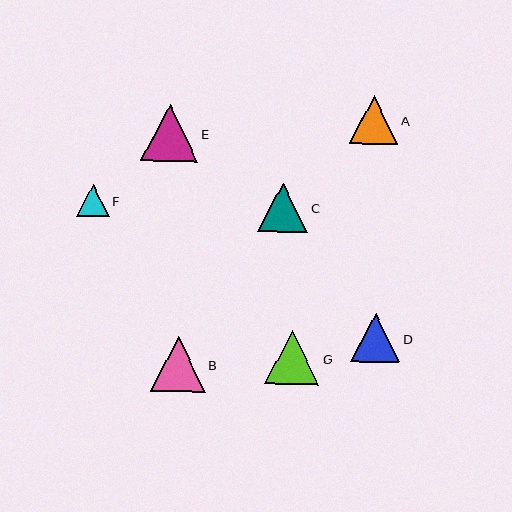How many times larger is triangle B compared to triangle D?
Triangle B is approximately 1.1 times the size of triangle D.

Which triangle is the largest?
Triangle E is the largest with a size of approximately 56 pixels.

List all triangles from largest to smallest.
From largest to smallest: E, B, G, C, D, A, F.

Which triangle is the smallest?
Triangle F is the smallest with a size of approximately 32 pixels.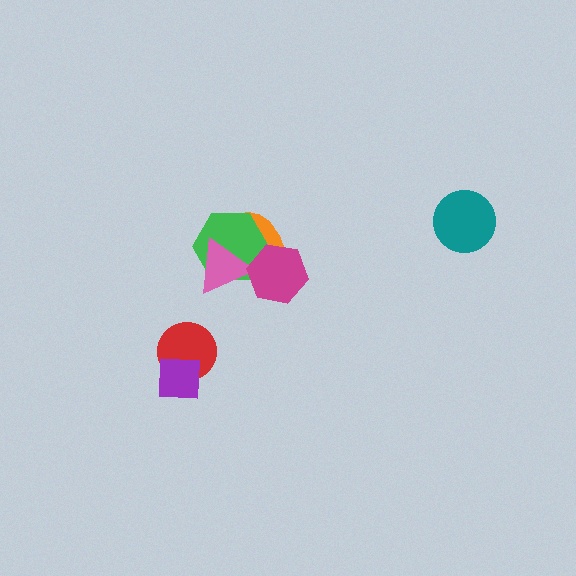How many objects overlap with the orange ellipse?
3 objects overlap with the orange ellipse.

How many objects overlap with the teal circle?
0 objects overlap with the teal circle.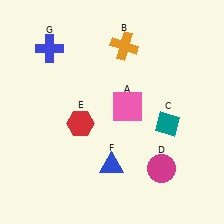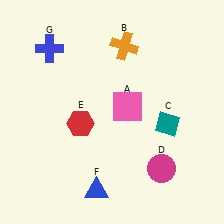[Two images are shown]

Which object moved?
The blue triangle (F) moved down.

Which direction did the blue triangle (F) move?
The blue triangle (F) moved down.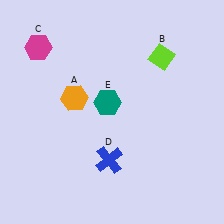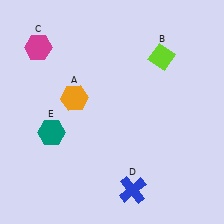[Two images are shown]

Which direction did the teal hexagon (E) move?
The teal hexagon (E) moved left.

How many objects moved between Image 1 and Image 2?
2 objects moved between the two images.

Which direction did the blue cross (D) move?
The blue cross (D) moved down.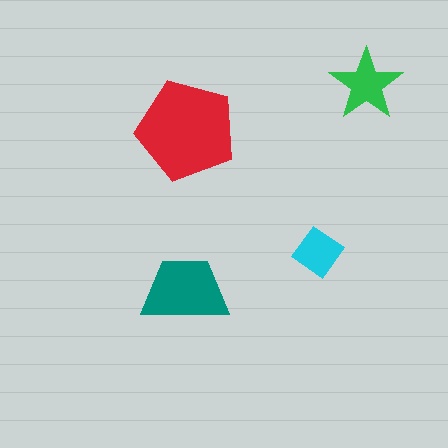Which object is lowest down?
The teal trapezoid is bottommost.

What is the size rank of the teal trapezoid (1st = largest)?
2nd.